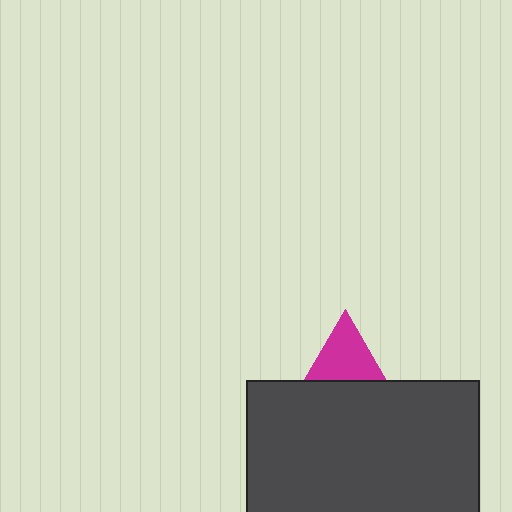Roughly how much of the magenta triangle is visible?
A small part of it is visible (roughly 44%).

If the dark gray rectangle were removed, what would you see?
You would see the complete magenta triangle.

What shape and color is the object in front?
The object in front is a dark gray rectangle.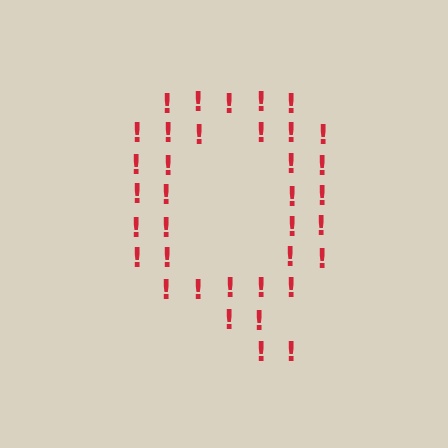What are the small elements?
The small elements are exclamation marks.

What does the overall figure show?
The overall figure shows the letter Q.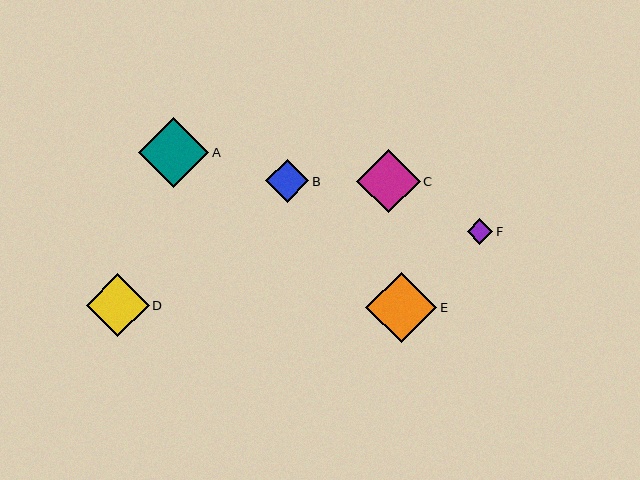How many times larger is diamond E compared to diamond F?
Diamond E is approximately 2.8 times the size of diamond F.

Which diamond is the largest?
Diamond E is the largest with a size of approximately 71 pixels.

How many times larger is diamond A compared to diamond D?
Diamond A is approximately 1.1 times the size of diamond D.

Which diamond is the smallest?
Diamond F is the smallest with a size of approximately 26 pixels.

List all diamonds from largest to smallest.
From largest to smallest: E, A, C, D, B, F.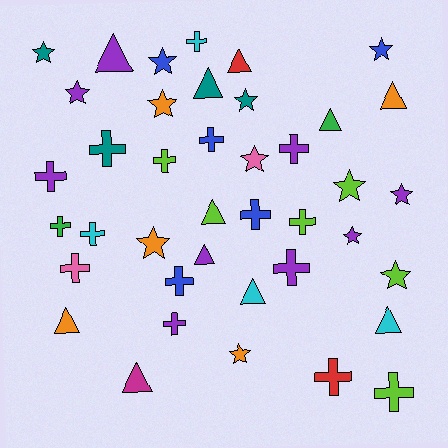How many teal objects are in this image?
There are 4 teal objects.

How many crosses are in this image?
There are 16 crosses.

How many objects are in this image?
There are 40 objects.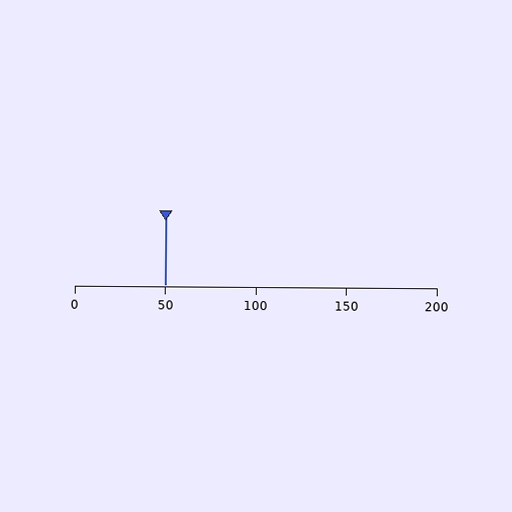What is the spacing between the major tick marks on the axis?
The major ticks are spaced 50 apart.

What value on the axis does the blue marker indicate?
The marker indicates approximately 50.